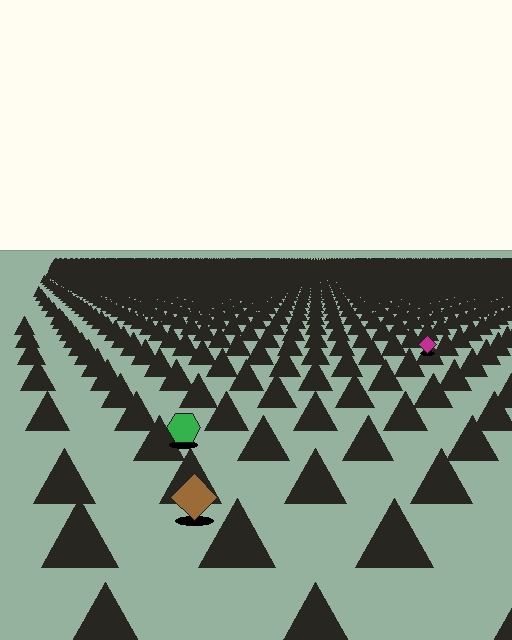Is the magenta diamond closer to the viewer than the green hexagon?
No. The green hexagon is closer — you can tell from the texture gradient: the ground texture is coarser near it.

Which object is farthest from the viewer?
The magenta diamond is farthest from the viewer. It appears smaller and the ground texture around it is denser.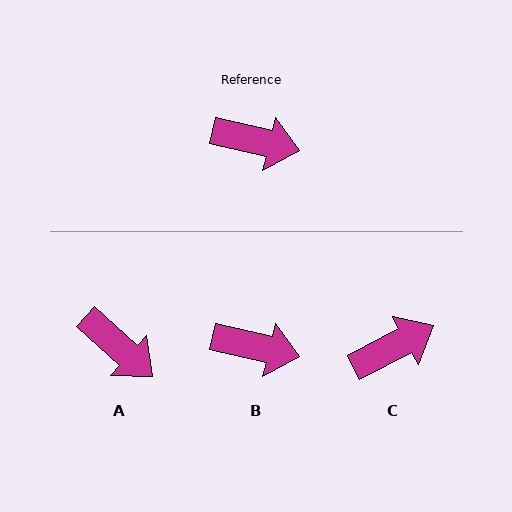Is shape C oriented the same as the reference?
No, it is off by about 41 degrees.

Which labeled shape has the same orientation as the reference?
B.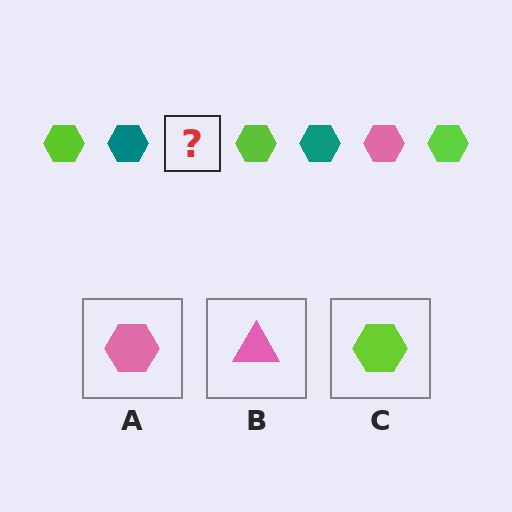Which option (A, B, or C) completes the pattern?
A.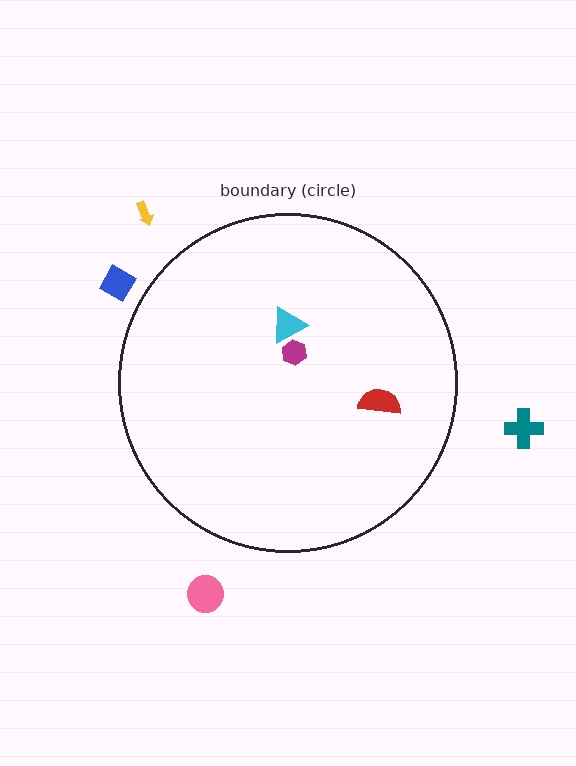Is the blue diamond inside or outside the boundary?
Outside.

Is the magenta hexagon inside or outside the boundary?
Inside.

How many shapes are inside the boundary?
3 inside, 4 outside.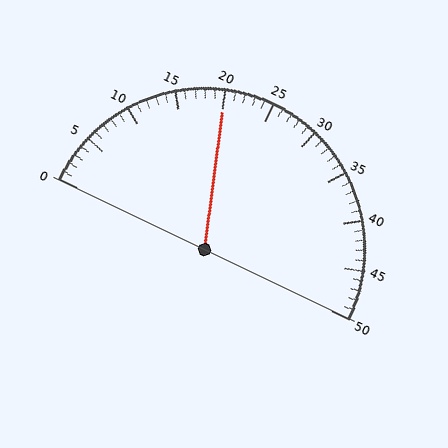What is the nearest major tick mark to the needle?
The nearest major tick mark is 20.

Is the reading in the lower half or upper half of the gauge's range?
The reading is in the lower half of the range (0 to 50).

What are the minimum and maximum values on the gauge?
The gauge ranges from 0 to 50.